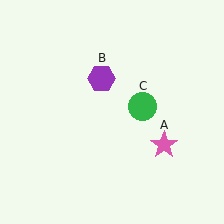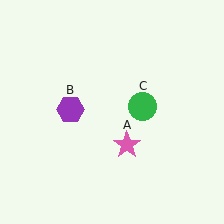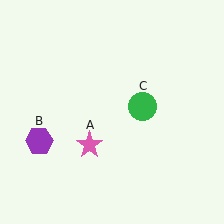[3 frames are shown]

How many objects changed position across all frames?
2 objects changed position: pink star (object A), purple hexagon (object B).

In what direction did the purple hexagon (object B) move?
The purple hexagon (object B) moved down and to the left.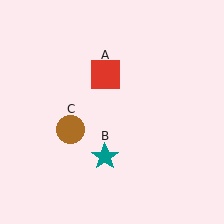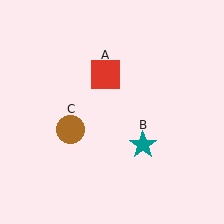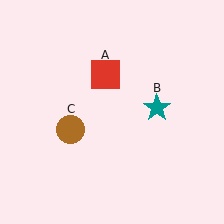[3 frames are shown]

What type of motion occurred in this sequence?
The teal star (object B) rotated counterclockwise around the center of the scene.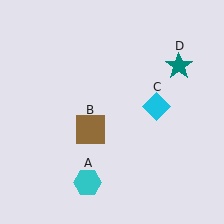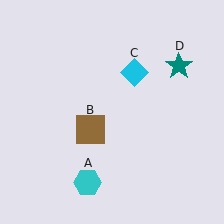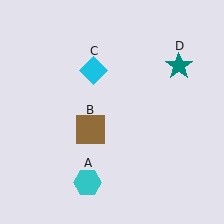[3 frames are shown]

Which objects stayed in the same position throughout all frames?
Cyan hexagon (object A) and brown square (object B) and teal star (object D) remained stationary.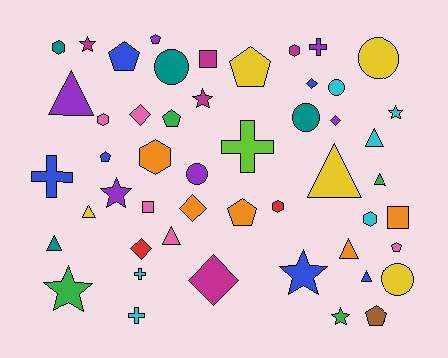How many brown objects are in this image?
There is 1 brown object.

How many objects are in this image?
There are 50 objects.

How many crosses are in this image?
There are 5 crosses.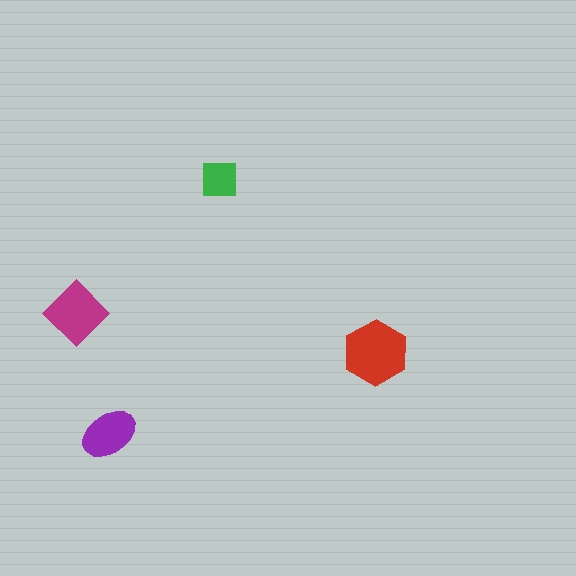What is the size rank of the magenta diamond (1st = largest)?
2nd.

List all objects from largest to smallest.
The red hexagon, the magenta diamond, the purple ellipse, the green square.